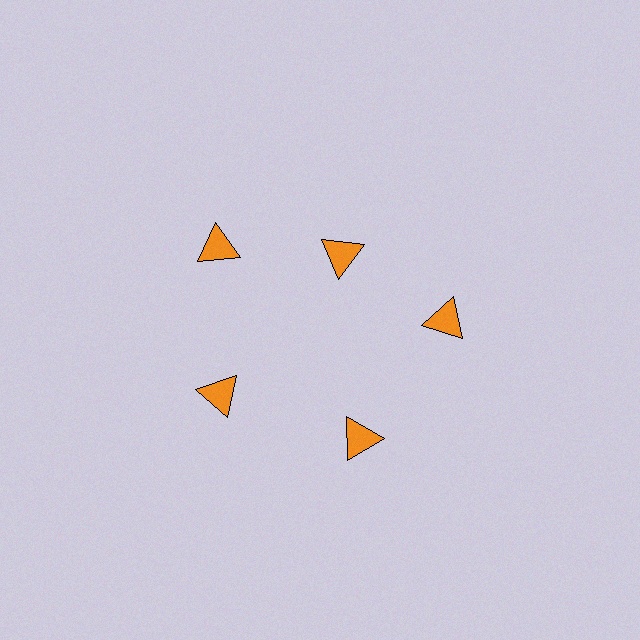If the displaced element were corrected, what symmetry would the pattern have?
It would have 5-fold rotational symmetry — the pattern would map onto itself every 72 degrees.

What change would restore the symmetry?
The symmetry would be restored by moving it outward, back onto the ring so that all 5 triangles sit at equal angles and equal distance from the center.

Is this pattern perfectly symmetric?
No. The 5 orange triangles are arranged in a ring, but one element near the 1 o'clock position is pulled inward toward the center, breaking the 5-fold rotational symmetry.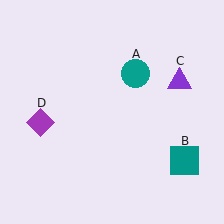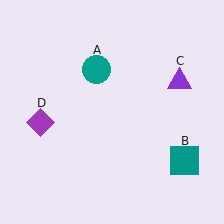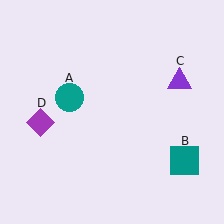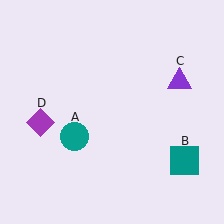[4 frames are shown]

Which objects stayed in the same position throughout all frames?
Teal square (object B) and purple triangle (object C) and purple diamond (object D) remained stationary.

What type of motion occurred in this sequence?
The teal circle (object A) rotated counterclockwise around the center of the scene.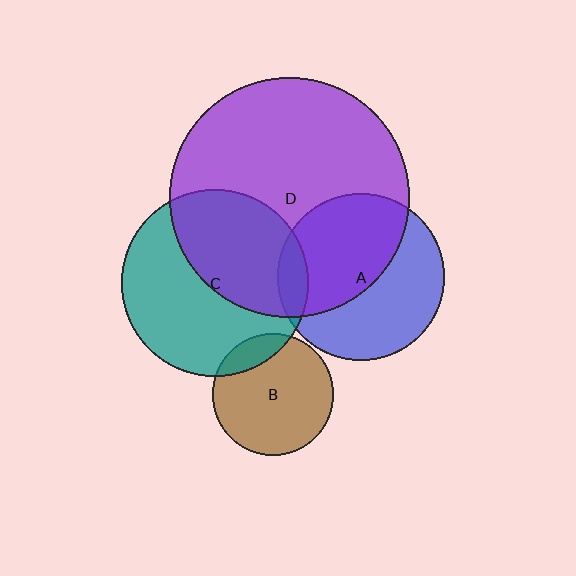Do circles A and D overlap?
Yes.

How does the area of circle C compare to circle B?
Approximately 2.4 times.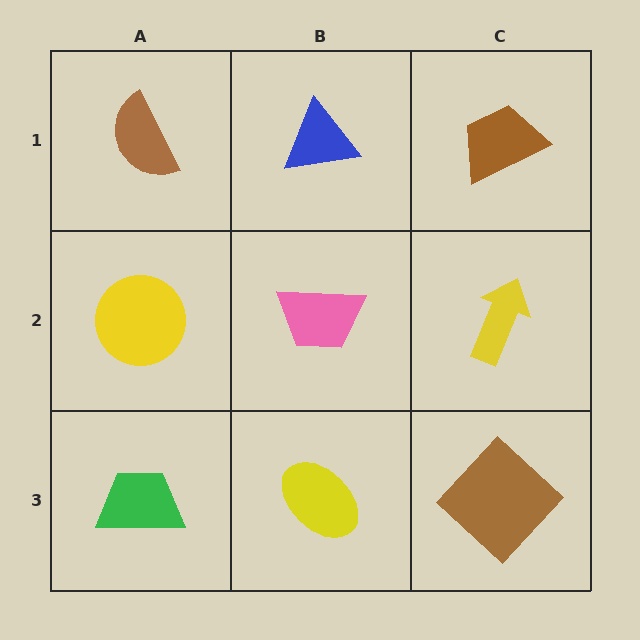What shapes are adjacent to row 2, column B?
A blue triangle (row 1, column B), a yellow ellipse (row 3, column B), a yellow circle (row 2, column A), a yellow arrow (row 2, column C).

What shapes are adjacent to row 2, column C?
A brown trapezoid (row 1, column C), a brown diamond (row 3, column C), a pink trapezoid (row 2, column B).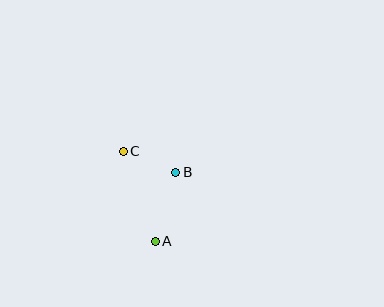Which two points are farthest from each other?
Points A and C are farthest from each other.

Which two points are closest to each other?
Points B and C are closest to each other.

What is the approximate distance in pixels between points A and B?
The distance between A and B is approximately 72 pixels.